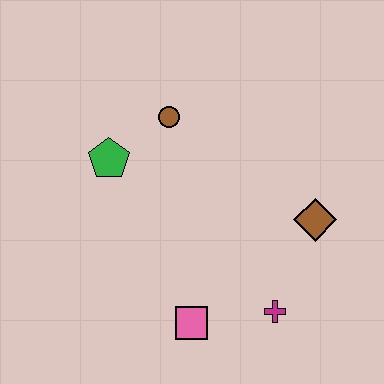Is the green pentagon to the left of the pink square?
Yes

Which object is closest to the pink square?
The magenta cross is closest to the pink square.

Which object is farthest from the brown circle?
The magenta cross is farthest from the brown circle.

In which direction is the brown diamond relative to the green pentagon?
The brown diamond is to the right of the green pentagon.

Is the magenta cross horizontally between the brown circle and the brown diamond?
Yes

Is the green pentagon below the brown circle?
Yes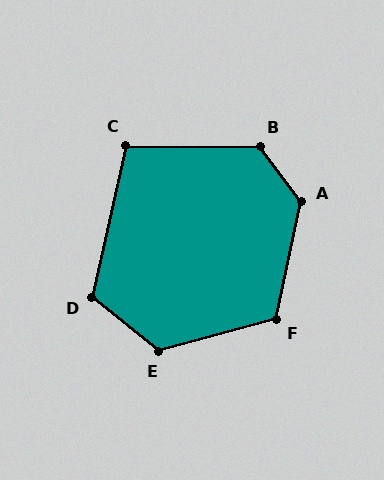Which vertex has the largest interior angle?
A, at approximately 131 degrees.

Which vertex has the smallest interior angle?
C, at approximately 102 degrees.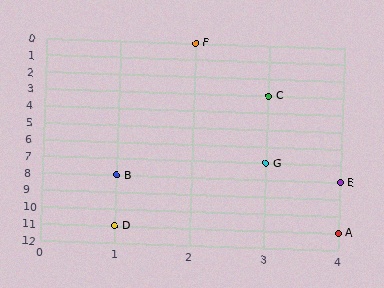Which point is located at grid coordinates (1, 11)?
Point D is at (1, 11).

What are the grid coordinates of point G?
Point G is at grid coordinates (3, 7).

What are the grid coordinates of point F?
Point F is at grid coordinates (2, 0).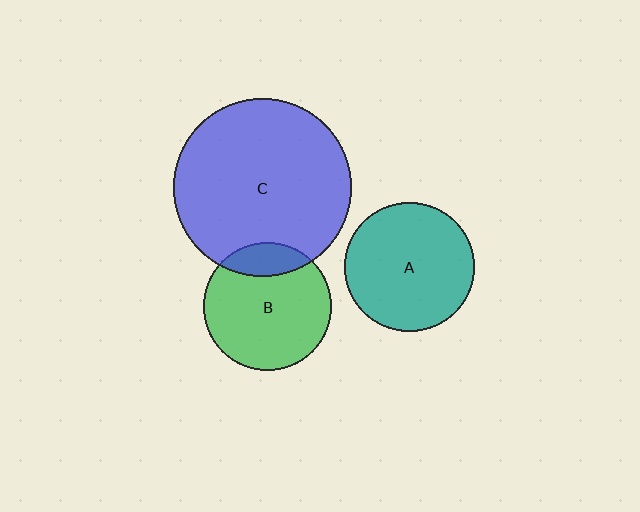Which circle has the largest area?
Circle C (blue).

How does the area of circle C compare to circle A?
Approximately 1.9 times.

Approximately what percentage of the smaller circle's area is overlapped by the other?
Approximately 15%.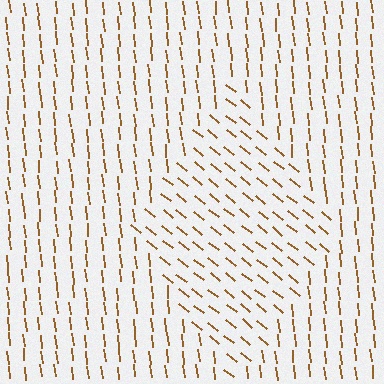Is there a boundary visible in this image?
Yes, there is a texture boundary formed by a change in line orientation.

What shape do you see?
I see a diamond.